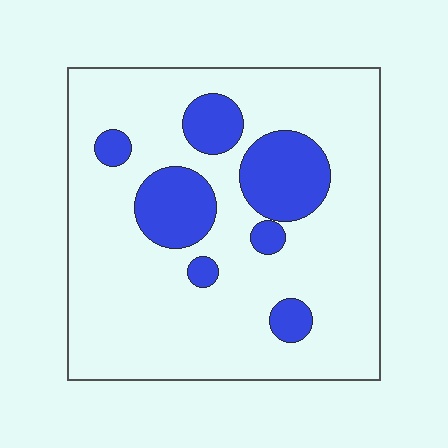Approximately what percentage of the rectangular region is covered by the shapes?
Approximately 20%.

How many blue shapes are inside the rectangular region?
7.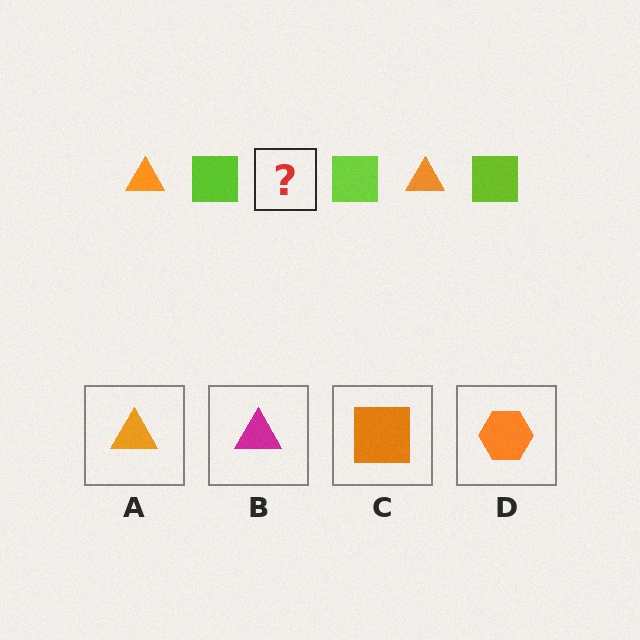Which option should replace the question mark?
Option A.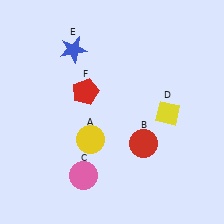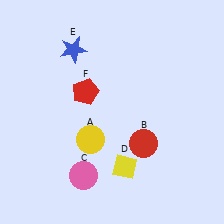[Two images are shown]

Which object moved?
The yellow diamond (D) moved down.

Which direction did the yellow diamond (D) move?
The yellow diamond (D) moved down.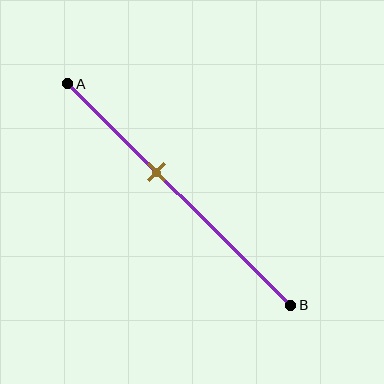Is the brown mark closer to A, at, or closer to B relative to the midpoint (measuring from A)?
The brown mark is closer to point A than the midpoint of segment AB.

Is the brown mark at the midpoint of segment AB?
No, the mark is at about 40% from A, not at the 50% midpoint.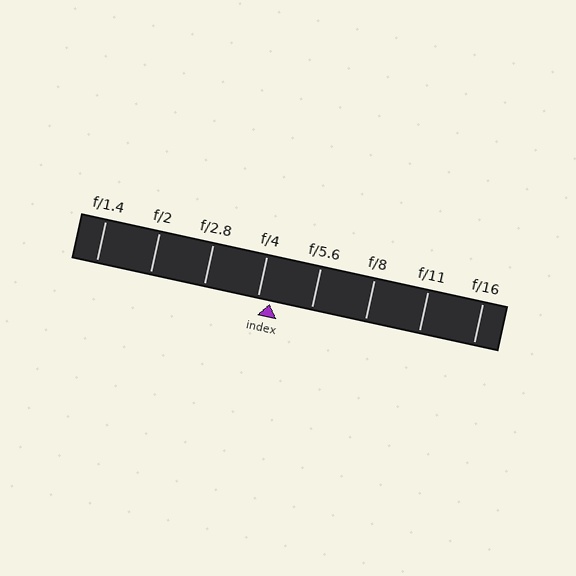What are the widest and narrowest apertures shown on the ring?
The widest aperture shown is f/1.4 and the narrowest is f/16.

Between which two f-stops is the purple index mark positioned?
The index mark is between f/4 and f/5.6.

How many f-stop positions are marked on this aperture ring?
There are 8 f-stop positions marked.